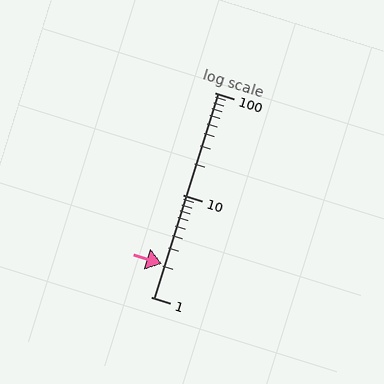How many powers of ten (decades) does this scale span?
The scale spans 2 decades, from 1 to 100.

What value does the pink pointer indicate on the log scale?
The pointer indicates approximately 2.1.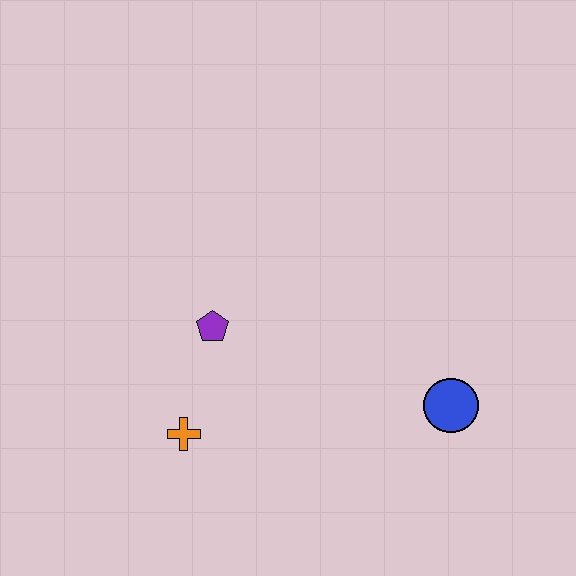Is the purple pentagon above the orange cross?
Yes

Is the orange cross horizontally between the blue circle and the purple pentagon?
No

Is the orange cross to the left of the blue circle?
Yes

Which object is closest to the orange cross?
The purple pentagon is closest to the orange cross.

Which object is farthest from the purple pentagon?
The blue circle is farthest from the purple pentagon.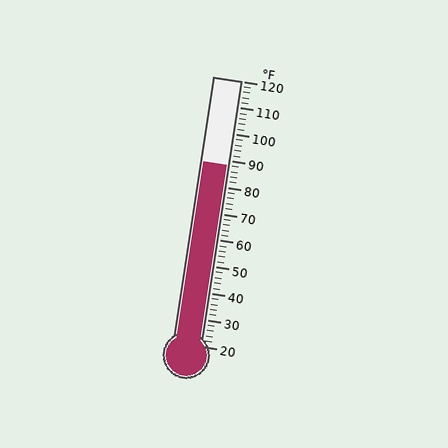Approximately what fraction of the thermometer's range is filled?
The thermometer is filled to approximately 70% of its range.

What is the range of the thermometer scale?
The thermometer scale ranges from 20°F to 120°F.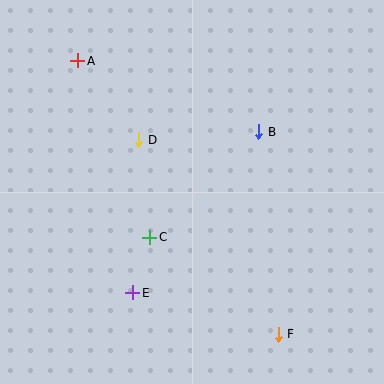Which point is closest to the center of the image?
Point C at (150, 237) is closest to the center.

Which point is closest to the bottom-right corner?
Point F is closest to the bottom-right corner.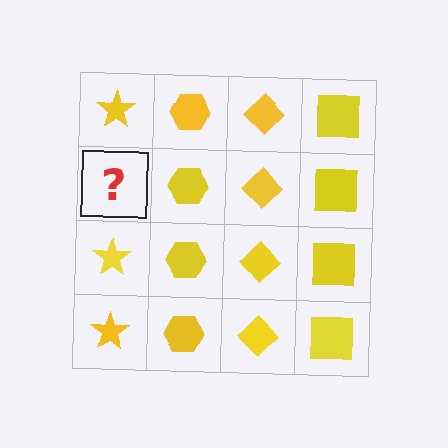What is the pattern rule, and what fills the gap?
The rule is that each column has a consistent shape. The gap should be filled with a yellow star.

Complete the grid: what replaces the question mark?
The question mark should be replaced with a yellow star.